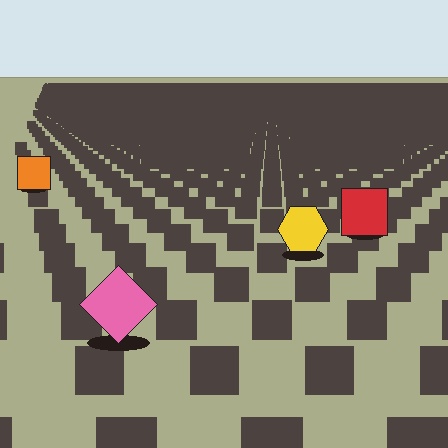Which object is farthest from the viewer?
The orange square is farthest from the viewer. It appears smaller and the ground texture around it is denser.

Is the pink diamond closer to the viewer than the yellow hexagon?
Yes. The pink diamond is closer — you can tell from the texture gradient: the ground texture is coarser near it.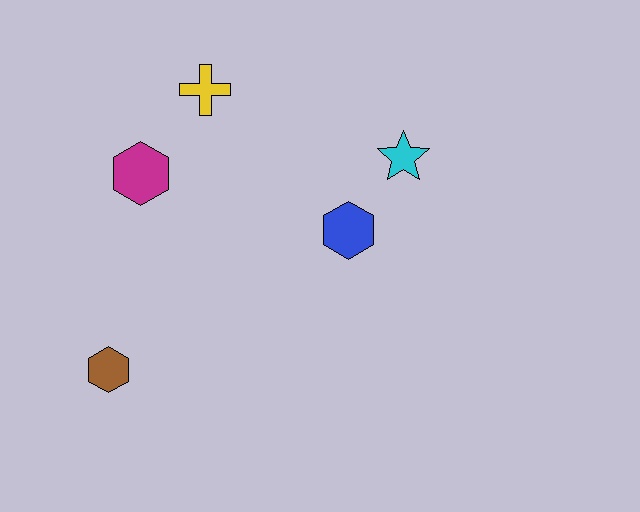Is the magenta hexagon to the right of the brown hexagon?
Yes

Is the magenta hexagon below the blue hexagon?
No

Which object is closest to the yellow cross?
The magenta hexagon is closest to the yellow cross.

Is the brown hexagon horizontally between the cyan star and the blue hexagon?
No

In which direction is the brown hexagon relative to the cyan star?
The brown hexagon is to the left of the cyan star.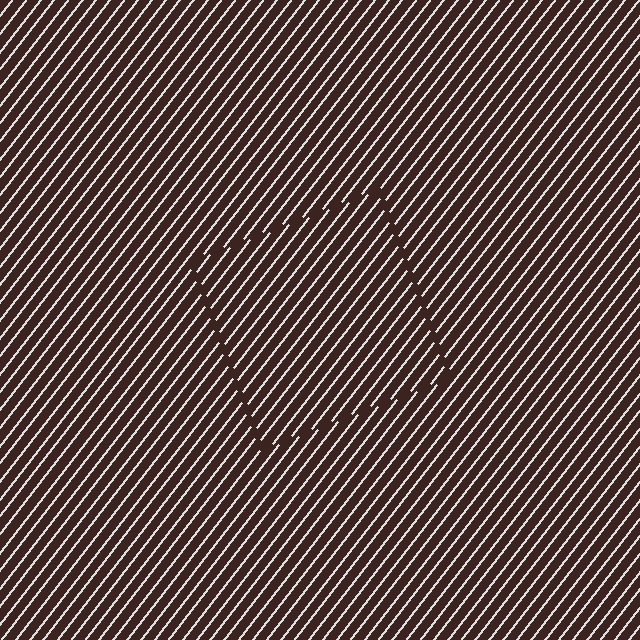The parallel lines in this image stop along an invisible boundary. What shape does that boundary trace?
An illusory square. The interior of the shape contains the same grating, shifted by half a period — the contour is defined by the phase discontinuity where line-ends from the inner and outer gratings abut.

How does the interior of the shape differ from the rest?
The interior of the shape contains the same grating, shifted by half a period — the contour is defined by the phase discontinuity where line-ends from the inner and outer gratings abut.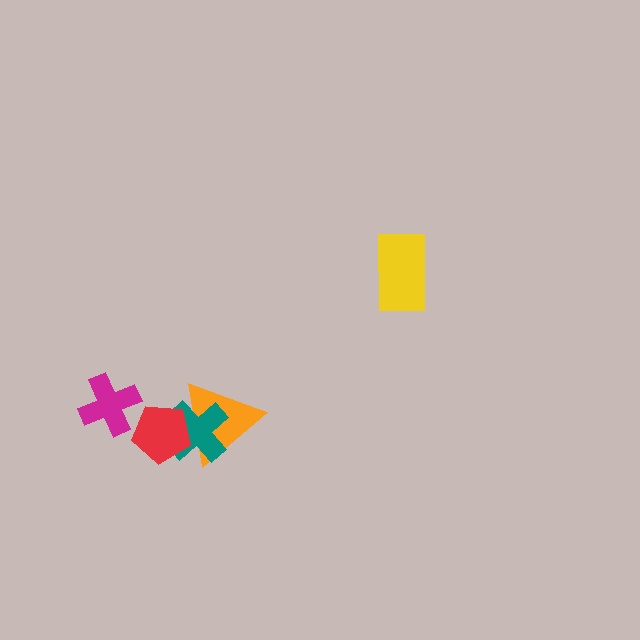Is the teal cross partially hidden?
Yes, it is partially covered by another shape.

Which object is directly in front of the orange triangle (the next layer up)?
The teal cross is directly in front of the orange triangle.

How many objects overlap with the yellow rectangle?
0 objects overlap with the yellow rectangle.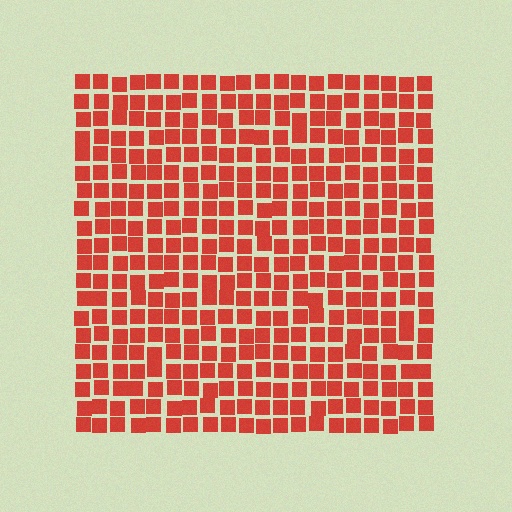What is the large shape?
The large shape is a square.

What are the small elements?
The small elements are squares.